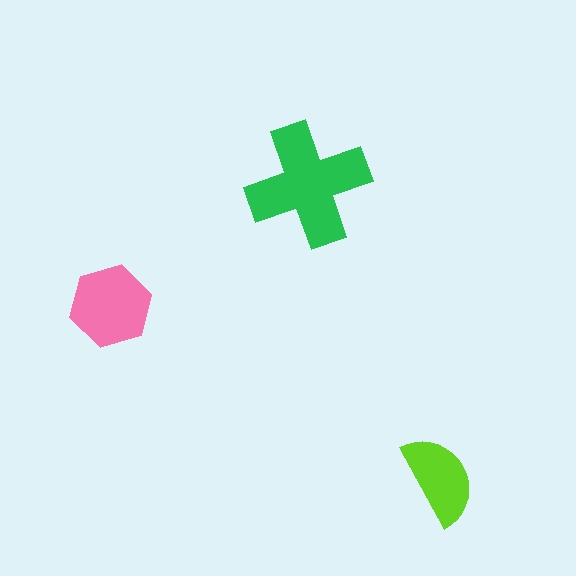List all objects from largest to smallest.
The green cross, the pink hexagon, the lime semicircle.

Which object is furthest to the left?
The pink hexagon is leftmost.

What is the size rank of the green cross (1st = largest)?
1st.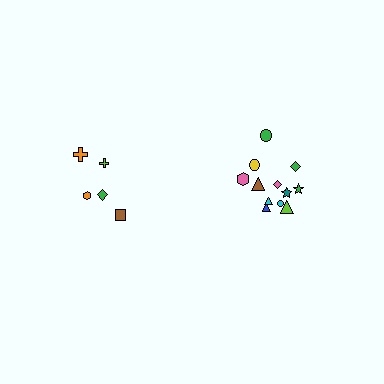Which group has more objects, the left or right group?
The right group.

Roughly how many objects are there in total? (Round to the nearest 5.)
Roughly 15 objects in total.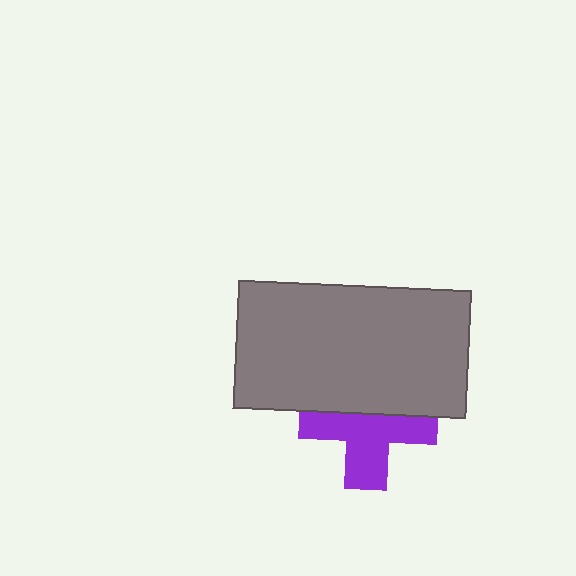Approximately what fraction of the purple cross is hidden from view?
Roughly 43% of the purple cross is hidden behind the gray rectangle.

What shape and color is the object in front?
The object in front is a gray rectangle.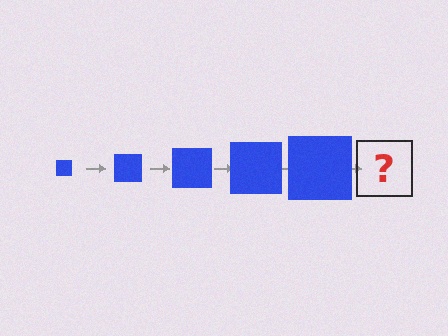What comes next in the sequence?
The next element should be a blue square, larger than the previous one.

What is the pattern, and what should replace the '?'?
The pattern is that the square gets progressively larger each step. The '?' should be a blue square, larger than the previous one.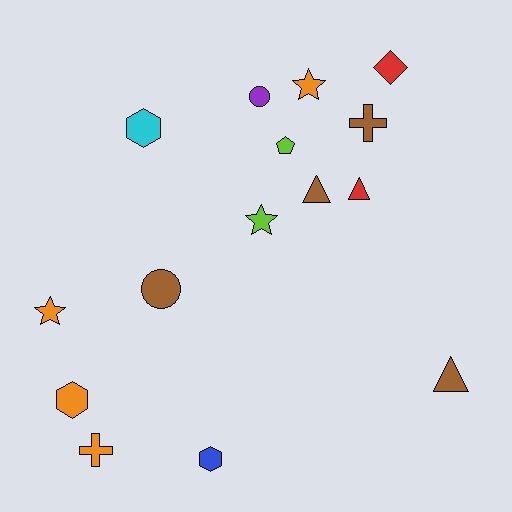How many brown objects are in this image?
There are 4 brown objects.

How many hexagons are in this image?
There are 3 hexagons.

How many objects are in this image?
There are 15 objects.